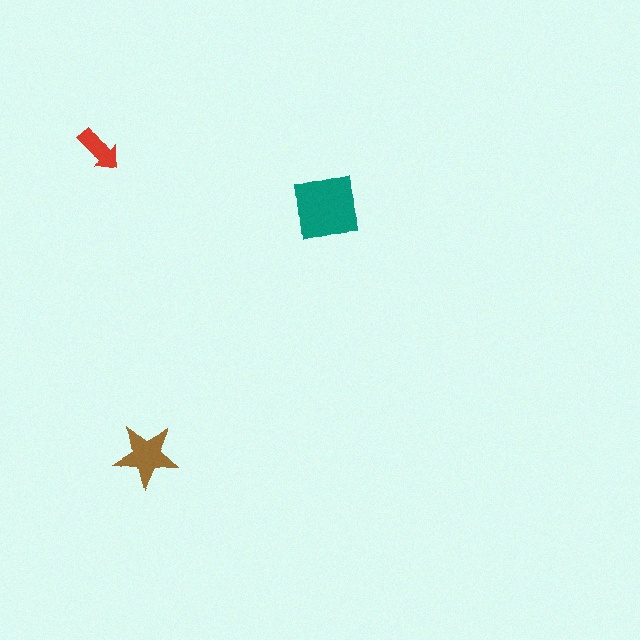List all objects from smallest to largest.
The red arrow, the brown star, the teal square.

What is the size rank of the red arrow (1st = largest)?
3rd.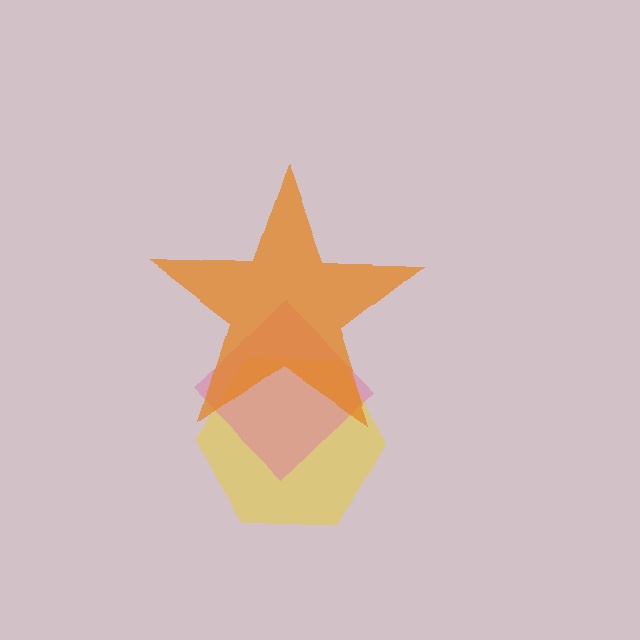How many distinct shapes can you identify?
There are 3 distinct shapes: a yellow hexagon, a pink diamond, an orange star.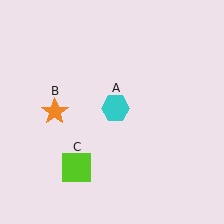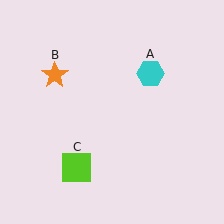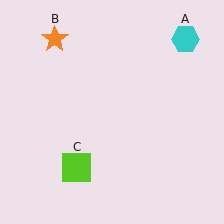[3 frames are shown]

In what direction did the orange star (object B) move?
The orange star (object B) moved up.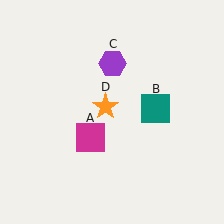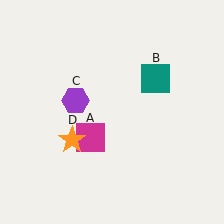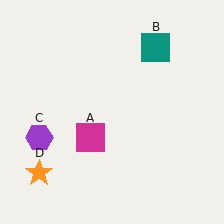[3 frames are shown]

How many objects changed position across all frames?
3 objects changed position: teal square (object B), purple hexagon (object C), orange star (object D).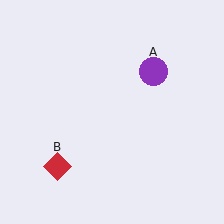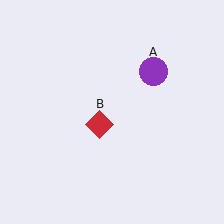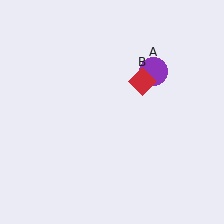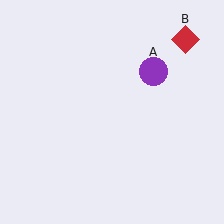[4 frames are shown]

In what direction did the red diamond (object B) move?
The red diamond (object B) moved up and to the right.